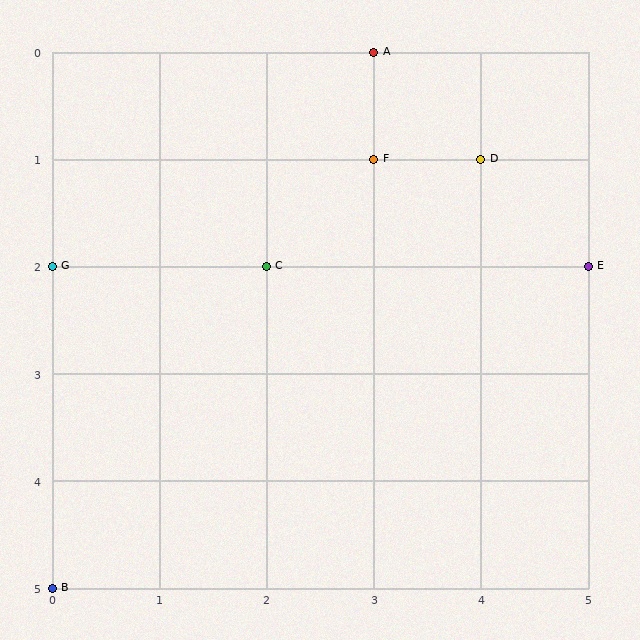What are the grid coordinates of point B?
Point B is at grid coordinates (0, 5).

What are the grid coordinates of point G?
Point G is at grid coordinates (0, 2).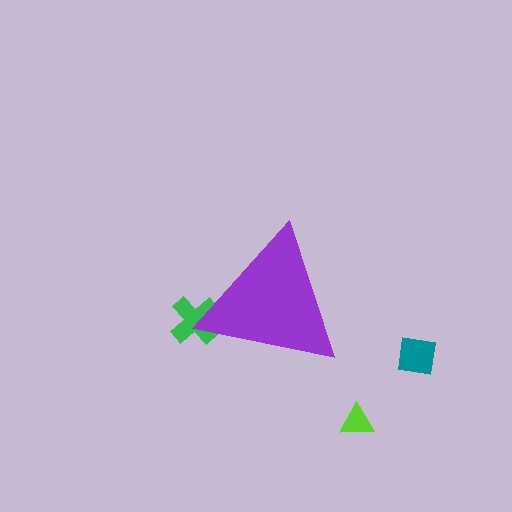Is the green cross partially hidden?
Yes, the green cross is partially hidden behind the purple triangle.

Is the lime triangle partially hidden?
No, the lime triangle is fully visible.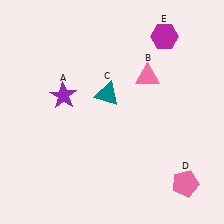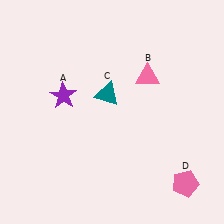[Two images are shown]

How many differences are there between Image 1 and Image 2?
There is 1 difference between the two images.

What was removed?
The magenta hexagon (E) was removed in Image 2.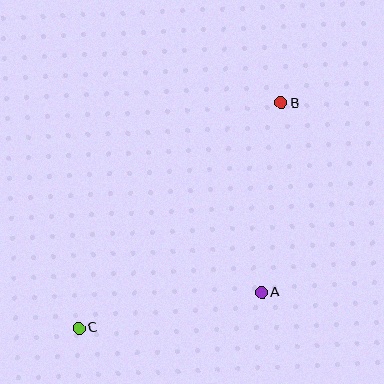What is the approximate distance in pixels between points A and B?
The distance between A and B is approximately 191 pixels.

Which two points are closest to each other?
Points A and C are closest to each other.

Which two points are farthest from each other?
Points B and C are farthest from each other.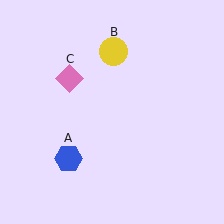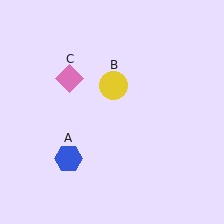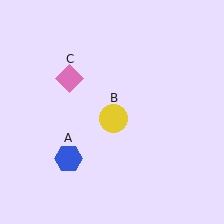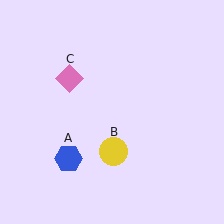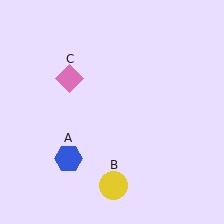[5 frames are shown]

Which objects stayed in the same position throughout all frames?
Blue hexagon (object A) and pink diamond (object C) remained stationary.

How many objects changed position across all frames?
1 object changed position: yellow circle (object B).